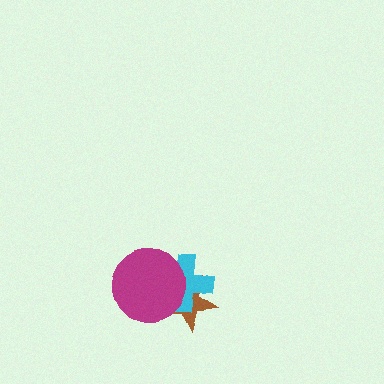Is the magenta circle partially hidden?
No, no other shape covers it.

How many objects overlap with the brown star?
2 objects overlap with the brown star.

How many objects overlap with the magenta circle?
2 objects overlap with the magenta circle.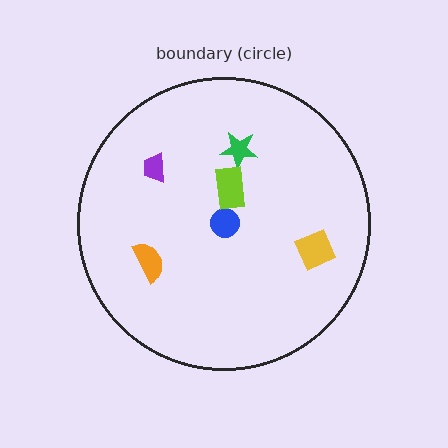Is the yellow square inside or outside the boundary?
Inside.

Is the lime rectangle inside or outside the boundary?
Inside.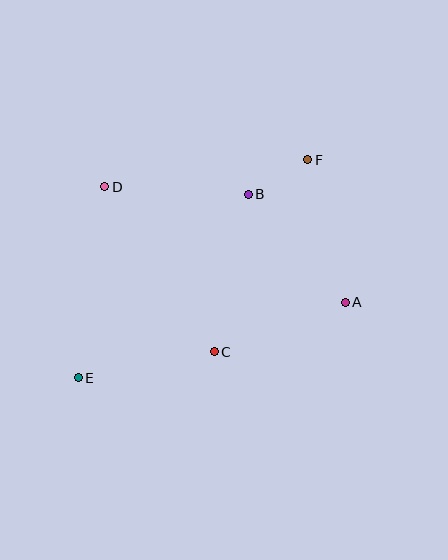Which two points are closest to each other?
Points B and F are closest to each other.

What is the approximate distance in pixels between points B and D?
The distance between B and D is approximately 144 pixels.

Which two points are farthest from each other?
Points E and F are farthest from each other.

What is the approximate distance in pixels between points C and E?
The distance between C and E is approximately 138 pixels.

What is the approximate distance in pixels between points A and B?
The distance between A and B is approximately 145 pixels.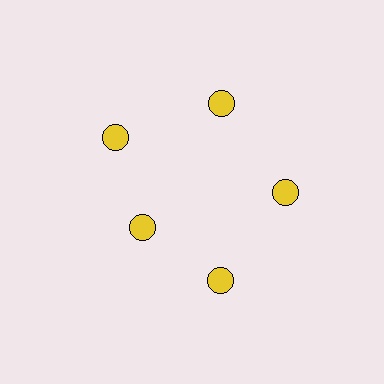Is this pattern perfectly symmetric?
No. The 5 yellow circles are arranged in a ring, but one element near the 8 o'clock position is pulled inward toward the center, breaking the 5-fold rotational symmetry.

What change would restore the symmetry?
The symmetry would be restored by moving it outward, back onto the ring so that all 5 circles sit at equal angles and equal distance from the center.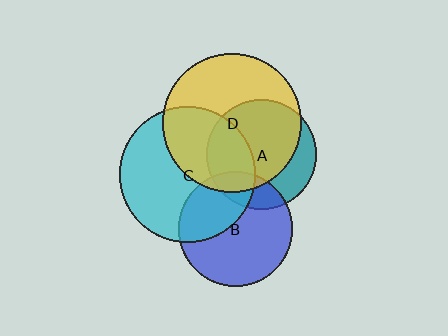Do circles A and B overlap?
Yes.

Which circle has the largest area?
Circle D (yellow).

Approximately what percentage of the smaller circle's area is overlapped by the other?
Approximately 20%.